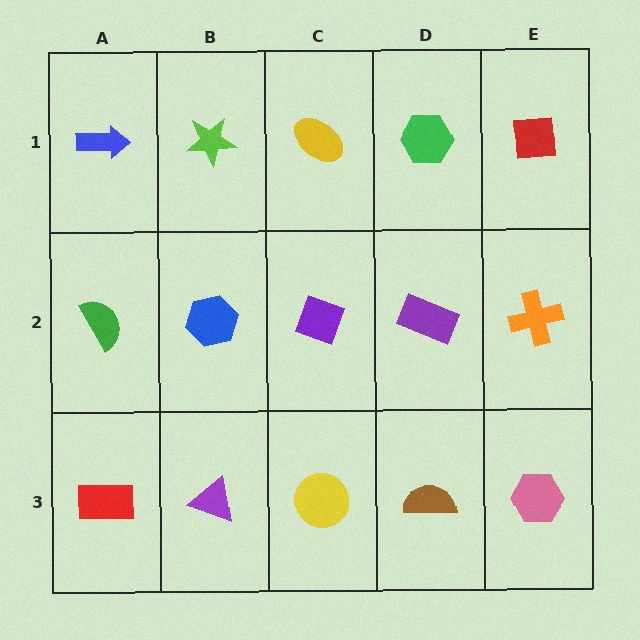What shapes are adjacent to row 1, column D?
A purple rectangle (row 2, column D), a yellow ellipse (row 1, column C), a red square (row 1, column E).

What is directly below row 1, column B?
A blue hexagon.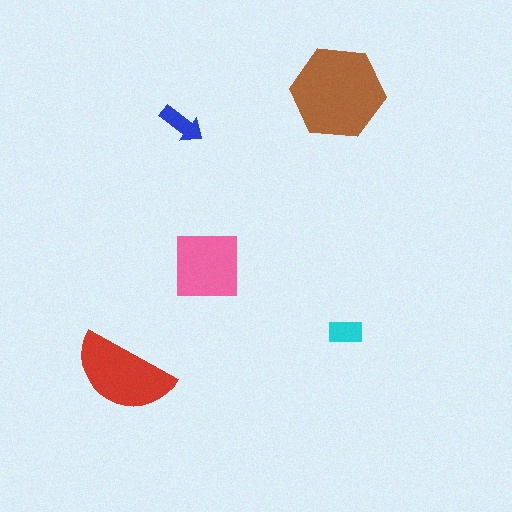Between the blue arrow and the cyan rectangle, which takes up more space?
The blue arrow.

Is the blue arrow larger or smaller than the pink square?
Smaller.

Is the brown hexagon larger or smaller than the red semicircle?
Larger.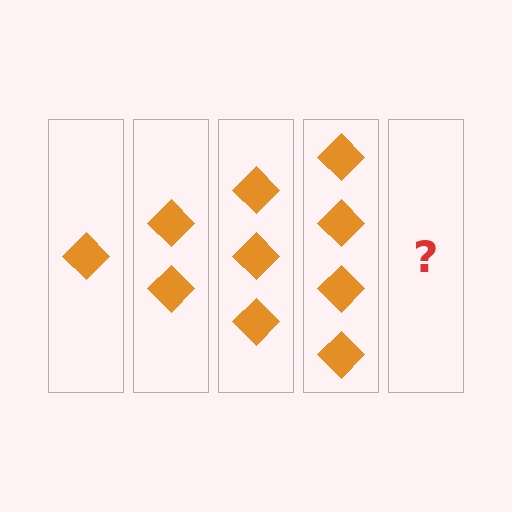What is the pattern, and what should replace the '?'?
The pattern is that each step adds one more diamond. The '?' should be 5 diamonds.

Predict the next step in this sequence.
The next step is 5 diamonds.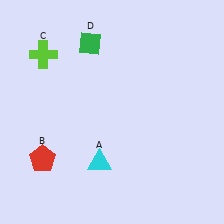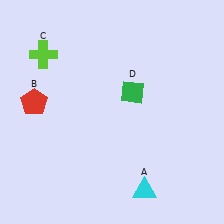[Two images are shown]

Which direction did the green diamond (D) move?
The green diamond (D) moved down.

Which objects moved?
The objects that moved are: the cyan triangle (A), the red pentagon (B), the green diamond (D).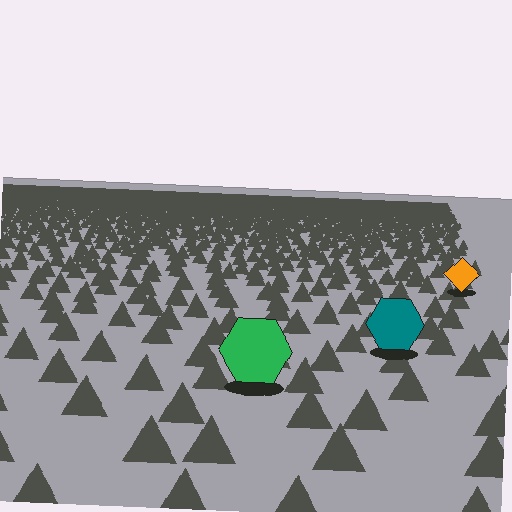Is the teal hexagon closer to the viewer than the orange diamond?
Yes. The teal hexagon is closer — you can tell from the texture gradient: the ground texture is coarser near it.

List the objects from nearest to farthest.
From nearest to farthest: the green hexagon, the teal hexagon, the orange diamond.